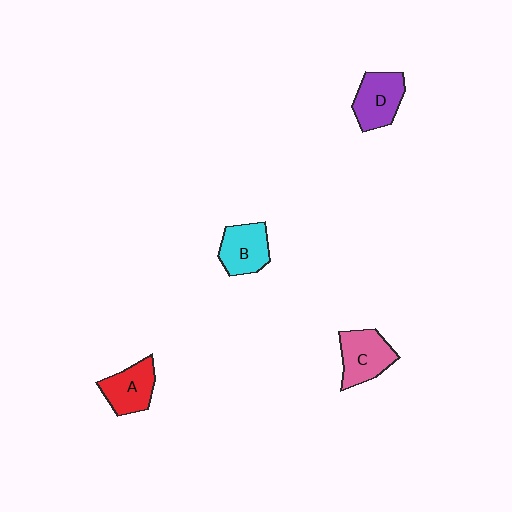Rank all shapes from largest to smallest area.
From largest to smallest: C (pink), D (purple), B (cyan), A (red).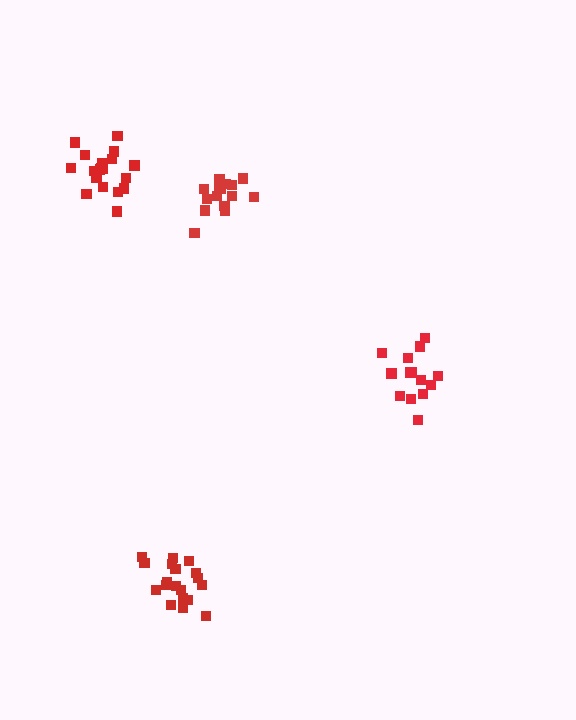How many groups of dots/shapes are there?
There are 4 groups.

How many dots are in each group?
Group 1: 14 dots, Group 2: 19 dots, Group 3: 16 dots, Group 4: 20 dots (69 total).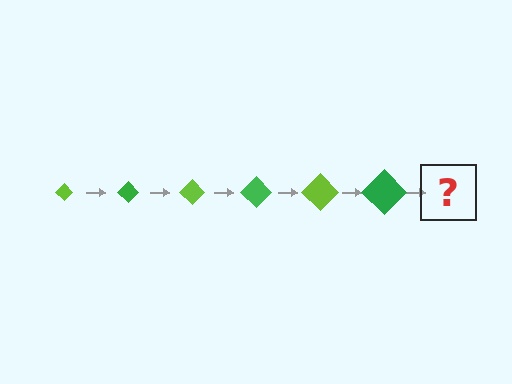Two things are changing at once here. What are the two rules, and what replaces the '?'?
The two rules are that the diamond grows larger each step and the color cycles through lime and green. The '?' should be a lime diamond, larger than the previous one.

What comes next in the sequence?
The next element should be a lime diamond, larger than the previous one.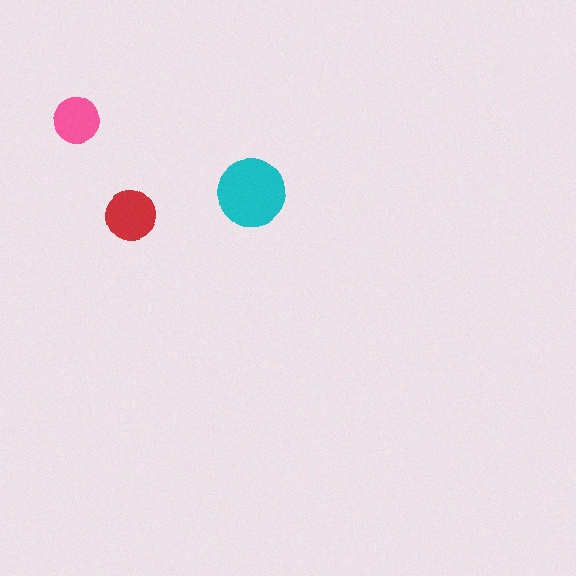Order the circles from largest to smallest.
the cyan one, the red one, the pink one.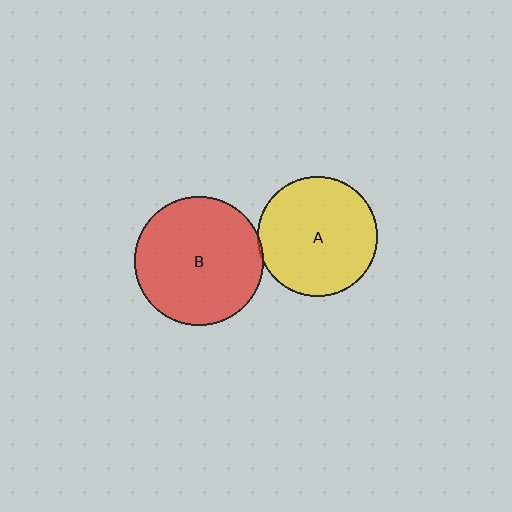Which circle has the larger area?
Circle B (red).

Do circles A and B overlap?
Yes.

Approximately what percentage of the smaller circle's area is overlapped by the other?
Approximately 5%.